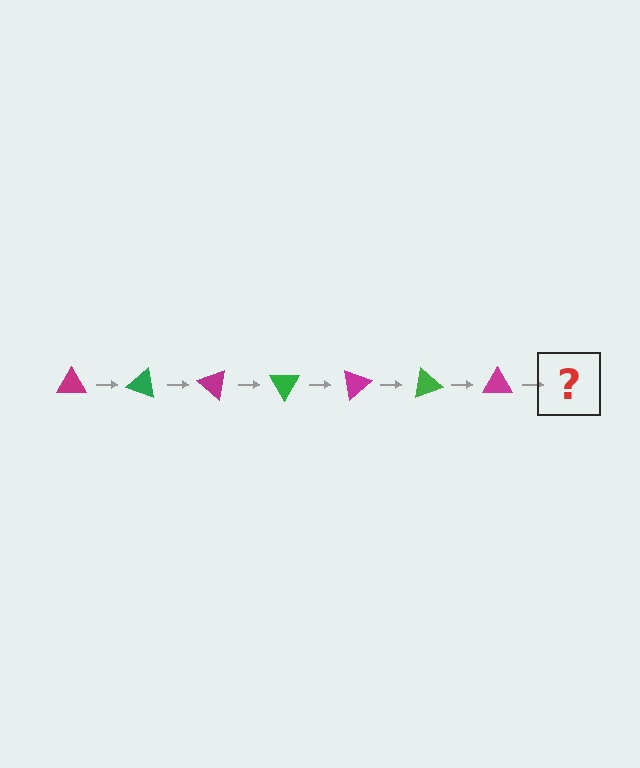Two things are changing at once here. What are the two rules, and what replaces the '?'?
The two rules are that it rotates 20 degrees each step and the color cycles through magenta and green. The '?' should be a green triangle, rotated 140 degrees from the start.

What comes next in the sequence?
The next element should be a green triangle, rotated 140 degrees from the start.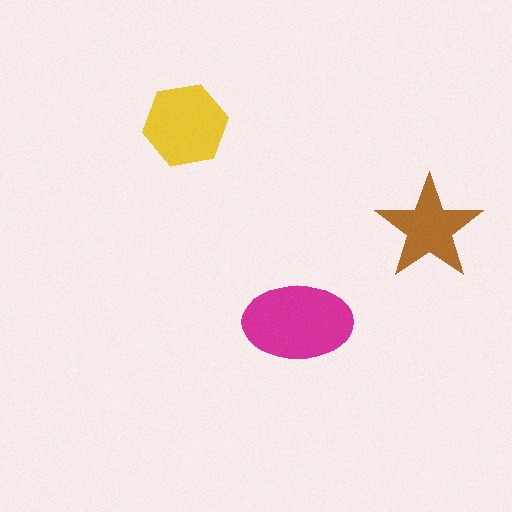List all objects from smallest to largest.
The brown star, the yellow hexagon, the magenta ellipse.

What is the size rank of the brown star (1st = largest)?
3rd.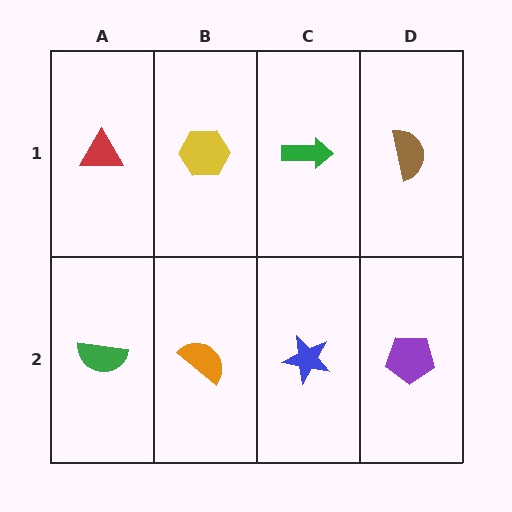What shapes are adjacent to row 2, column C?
A green arrow (row 1, column C), an orange semicircle (row 2, column B), a purple pentagon (row 2, column D).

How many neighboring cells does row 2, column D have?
2.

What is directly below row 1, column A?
A green semicircle.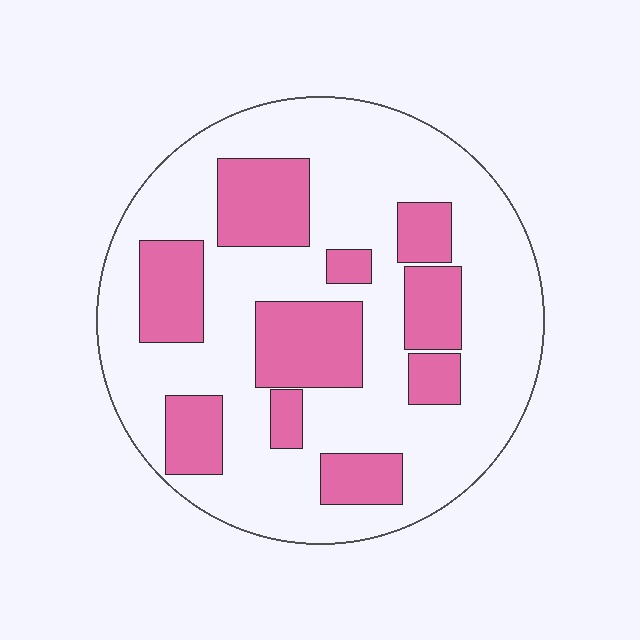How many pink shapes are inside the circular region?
10.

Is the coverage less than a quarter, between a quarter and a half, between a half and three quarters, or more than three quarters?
Between a quarter and a half.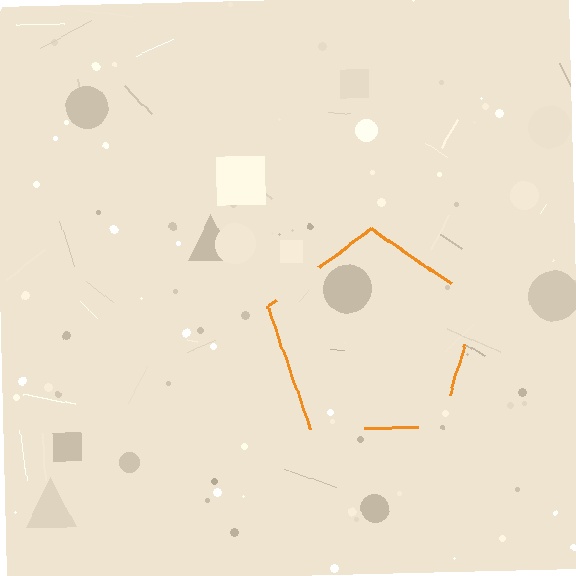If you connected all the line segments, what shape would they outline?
They would outline a pentagon.